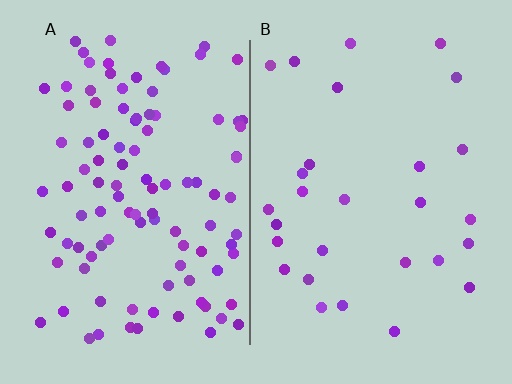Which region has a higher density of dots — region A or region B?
A (the left).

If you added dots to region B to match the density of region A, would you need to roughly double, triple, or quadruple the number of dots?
Approximately quadruple.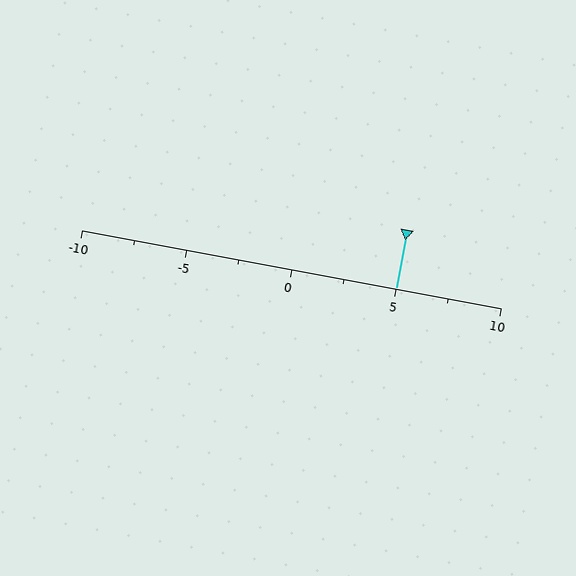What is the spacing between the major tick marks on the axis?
The major ticks are spaced 5 apart.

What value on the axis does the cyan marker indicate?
The marker indicates approximately 5.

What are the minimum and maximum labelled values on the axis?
The axis runs from -10 to 10.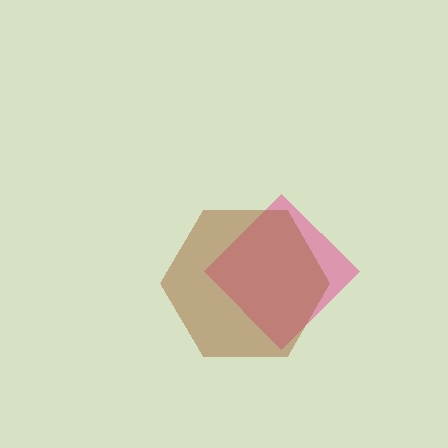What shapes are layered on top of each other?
The layered shapes are: a pink diamond, a brown hexagon.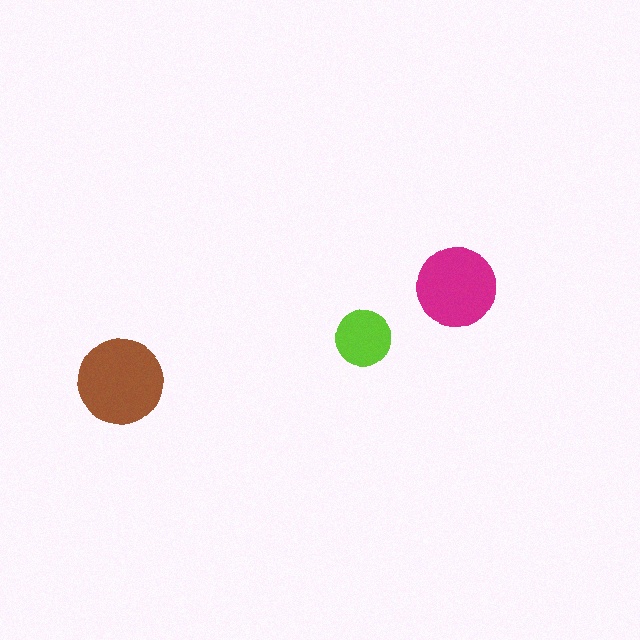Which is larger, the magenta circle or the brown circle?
The brown one.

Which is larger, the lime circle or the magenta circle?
The magenta one.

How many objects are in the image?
There are 3 objects in the image.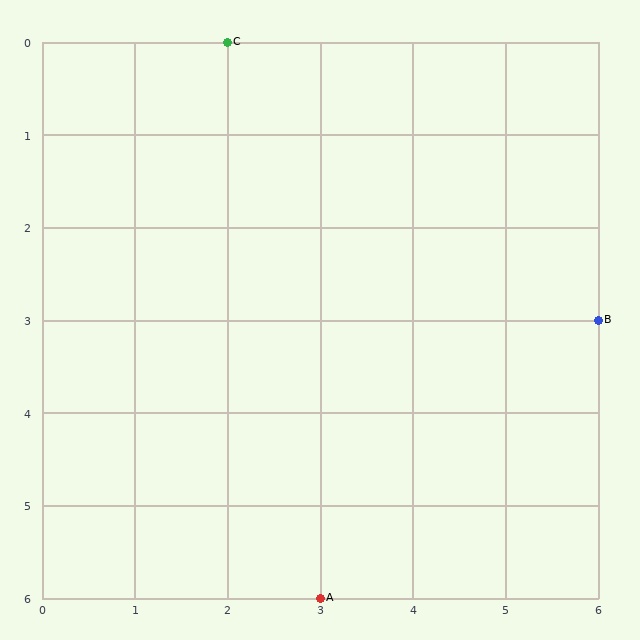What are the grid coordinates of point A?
Point A is at grid coordinates (3, 6).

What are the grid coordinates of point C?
Point C is at grid coordinates (2, 0).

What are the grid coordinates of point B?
Point B is at grid coordinates (6, 3).